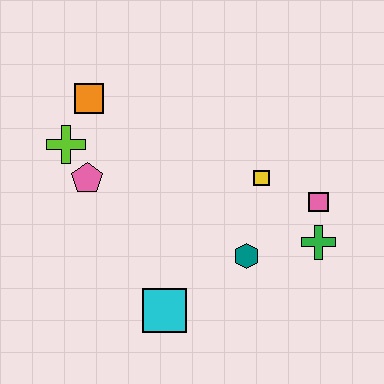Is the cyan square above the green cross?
No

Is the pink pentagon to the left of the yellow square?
Yes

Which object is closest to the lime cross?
The pink pentagon is closest to the lime cross.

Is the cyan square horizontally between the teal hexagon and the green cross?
No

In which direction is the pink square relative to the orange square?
The pink square is to the right of the orange square.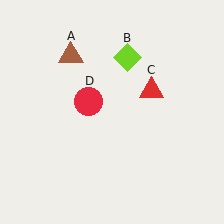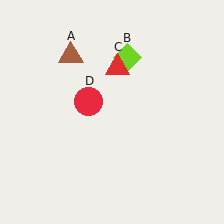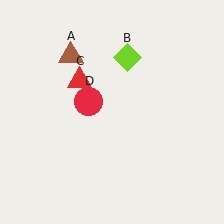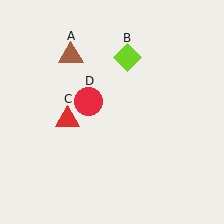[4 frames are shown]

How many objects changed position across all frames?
1 object changed position: red triangle (object C).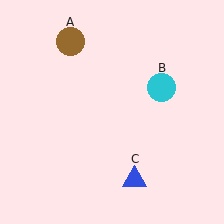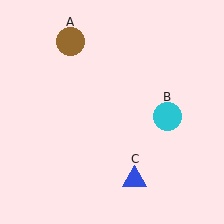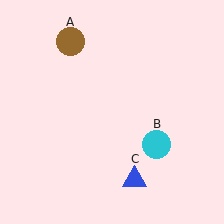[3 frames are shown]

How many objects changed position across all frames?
1 object changed position: cyan circle (object B).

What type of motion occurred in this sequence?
The cyan circle (object B) rotated clockwise around the center of the scene.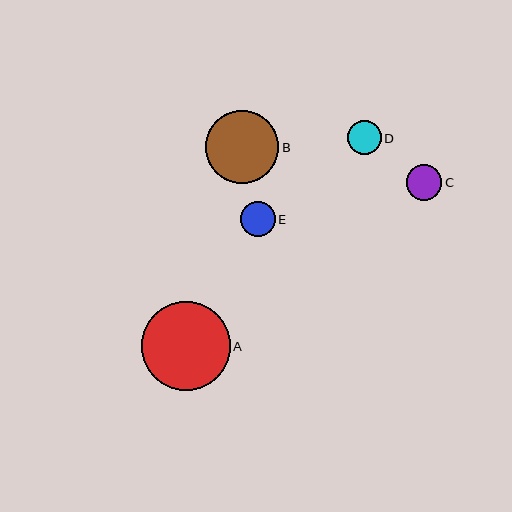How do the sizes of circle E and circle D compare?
Circle E and circle D are approximately the same size.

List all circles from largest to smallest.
From largest to smallest: A, B, C, E, D.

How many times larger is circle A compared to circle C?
Circle A is approximately 2.5 times the size of circle C.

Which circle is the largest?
Circle A is the largest with a size of approximately 89 pixels.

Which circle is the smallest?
Circle D is the smallest with a size of approximately 34 pixels.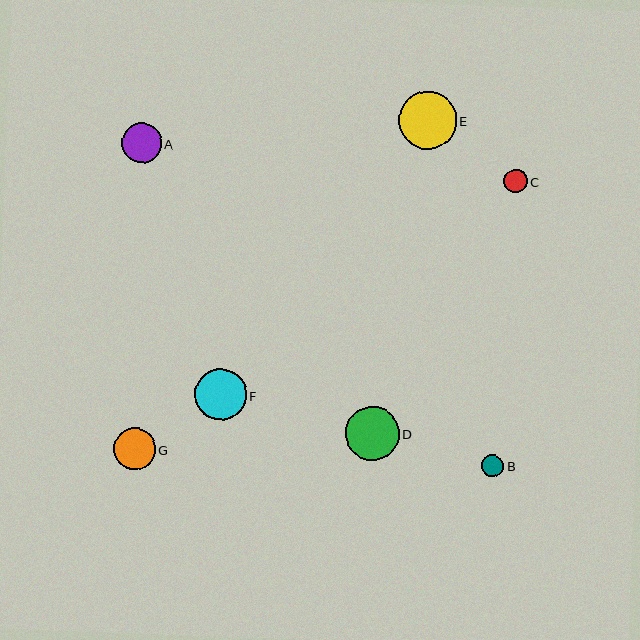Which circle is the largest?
Circle E is the largest with a size of approximately 58 pixels.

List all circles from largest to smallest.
From largest to smallest: E, D, F, G, A, C, B.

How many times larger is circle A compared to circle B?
Circle A is approximately 1.8 times the size of circle B.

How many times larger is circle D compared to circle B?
Circle D is approximately 2.4 times the size of circle B.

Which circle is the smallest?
Circle B is the smallest with a size of approximately 22 pixels.